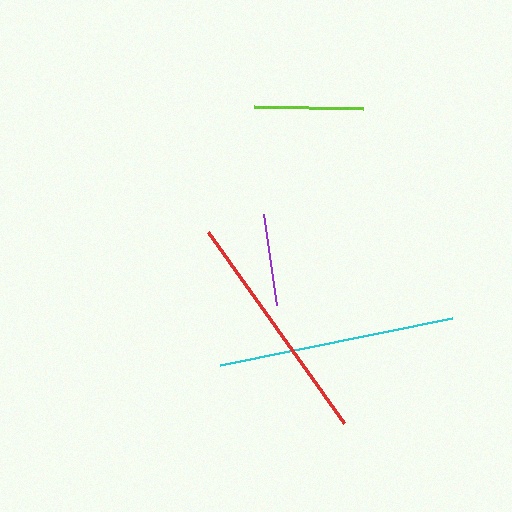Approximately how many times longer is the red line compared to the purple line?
The red line is approximately 2.5 times the length of the purple line.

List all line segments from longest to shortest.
From longest to shortest: cyan, red, lime, purple.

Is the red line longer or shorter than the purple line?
The red line is longer than the purple line.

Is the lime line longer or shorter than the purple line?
The lime line is longer than the purple line.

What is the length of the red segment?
The red segment is approximately 234 pixels long.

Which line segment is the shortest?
The purple line is the shortest at approximately 92 pixels.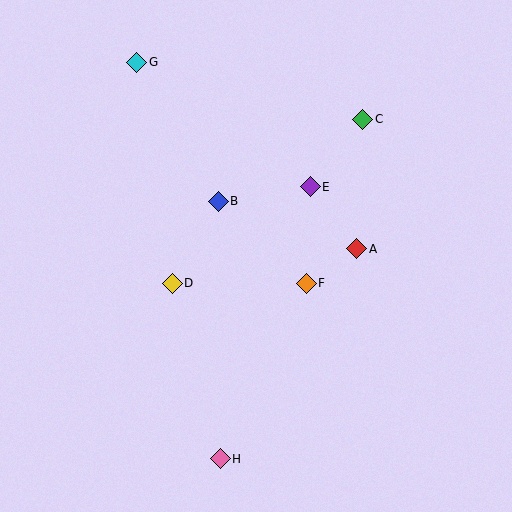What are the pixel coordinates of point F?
Point F is at (306, 283).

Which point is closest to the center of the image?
Point F at (306, 283) is closest to the center.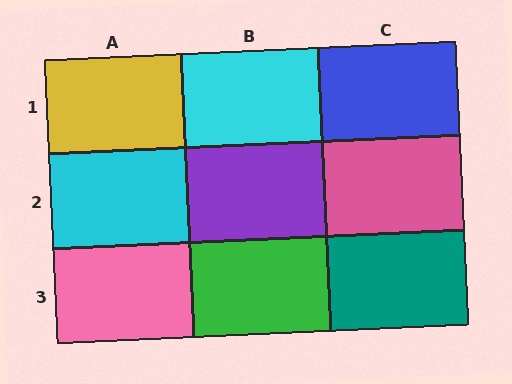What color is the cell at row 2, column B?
Purple.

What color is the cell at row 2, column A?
Cyan.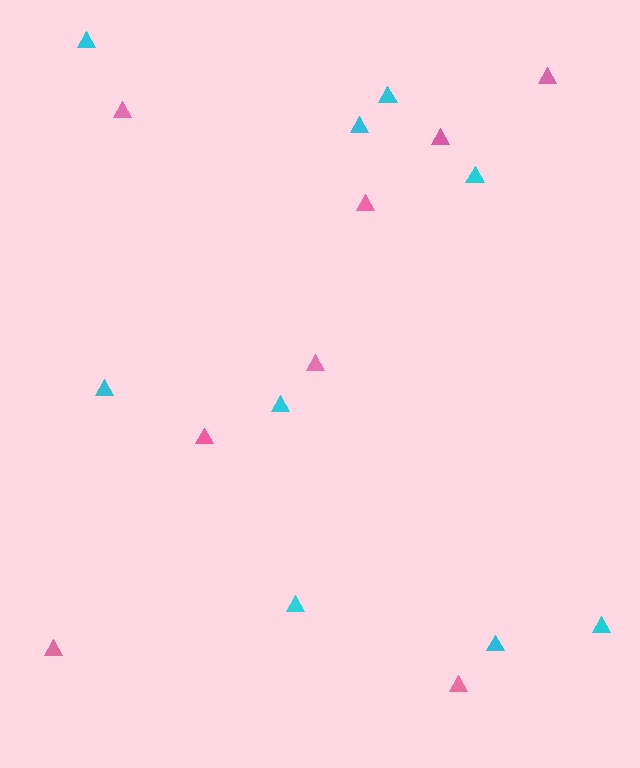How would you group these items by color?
There are 2 groups: one group of pink triangles (8) and one group of cyan triangles (9).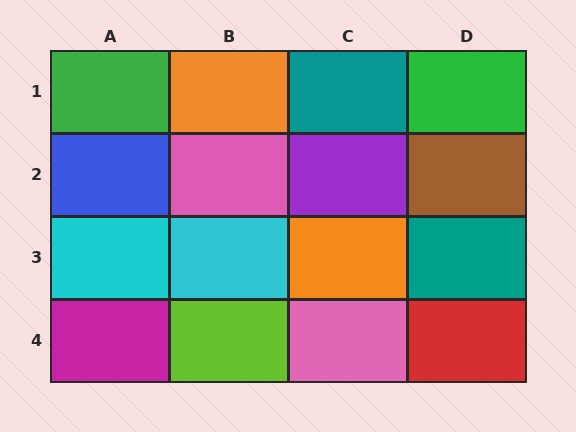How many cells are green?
2 cells are green.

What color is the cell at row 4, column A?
Magenta.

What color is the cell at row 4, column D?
Red.